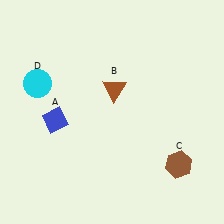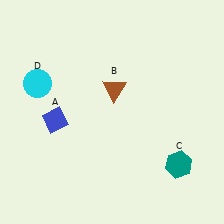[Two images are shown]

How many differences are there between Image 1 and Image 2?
There is 1 difference between the two images.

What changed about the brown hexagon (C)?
In Image 1, C is brown. In Image 2, it changed to teal.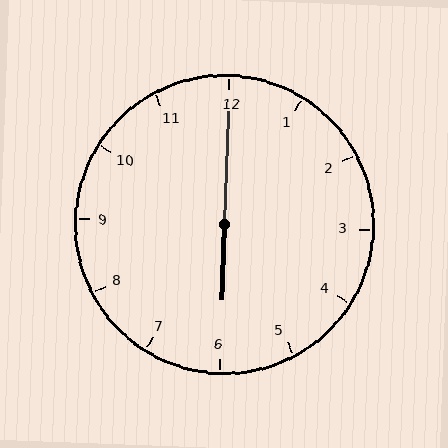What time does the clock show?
6:00.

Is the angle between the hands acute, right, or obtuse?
It is obtuse.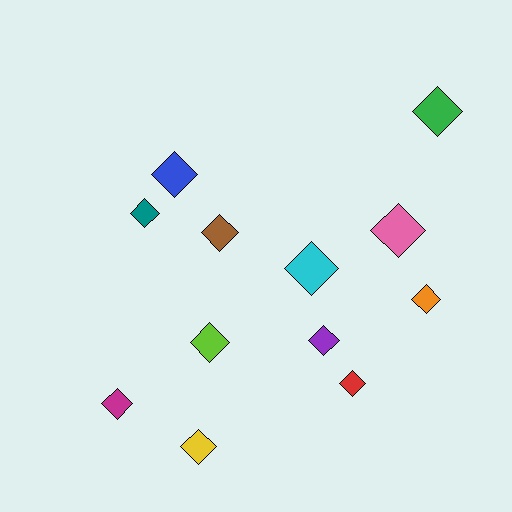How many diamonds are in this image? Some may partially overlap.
There are 12 diamonds.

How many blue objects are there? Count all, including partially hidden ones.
There is 1 blue object.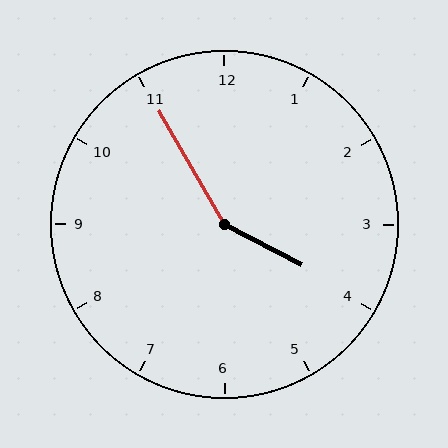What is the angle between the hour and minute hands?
Approximately 148 degrees.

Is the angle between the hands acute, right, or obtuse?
It is obtuse.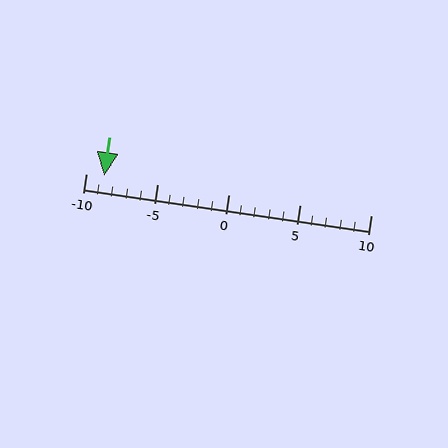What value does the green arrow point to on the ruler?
The green arrow points to approximately -9.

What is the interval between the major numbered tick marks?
The major tick marks are spaced 5 units apart.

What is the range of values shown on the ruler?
The ruler shows values from -10 to 10.